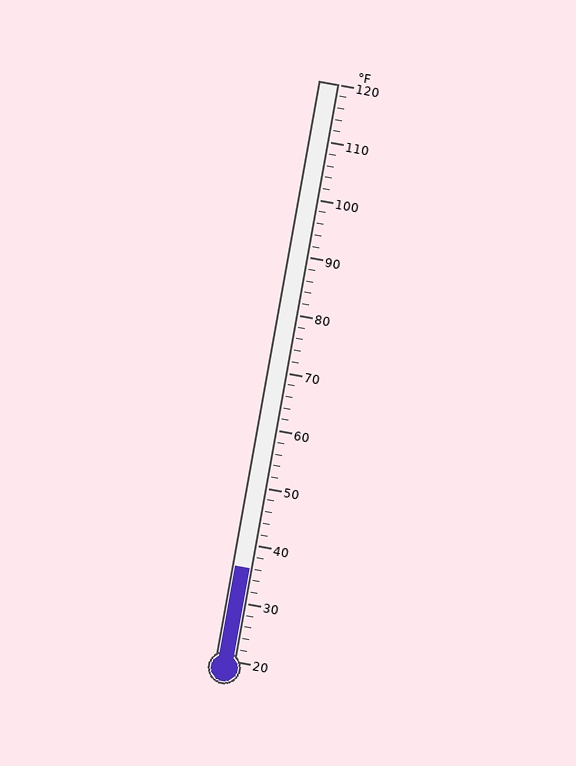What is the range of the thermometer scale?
The thermometer scale ranges from 20°F to 120°F.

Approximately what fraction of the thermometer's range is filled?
The thermometer is filled to approximately 15% of its range.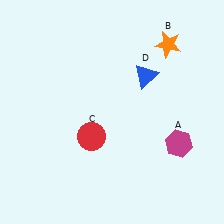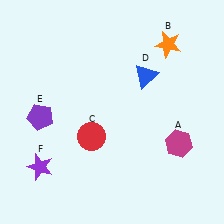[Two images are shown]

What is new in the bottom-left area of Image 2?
A purple pentagon (E) was added in the bottom-left area of Image 2.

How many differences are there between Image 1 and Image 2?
There are 2 differences between the two images.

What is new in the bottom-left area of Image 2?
A purple star (F) was added in the bottom-left area of Image 2.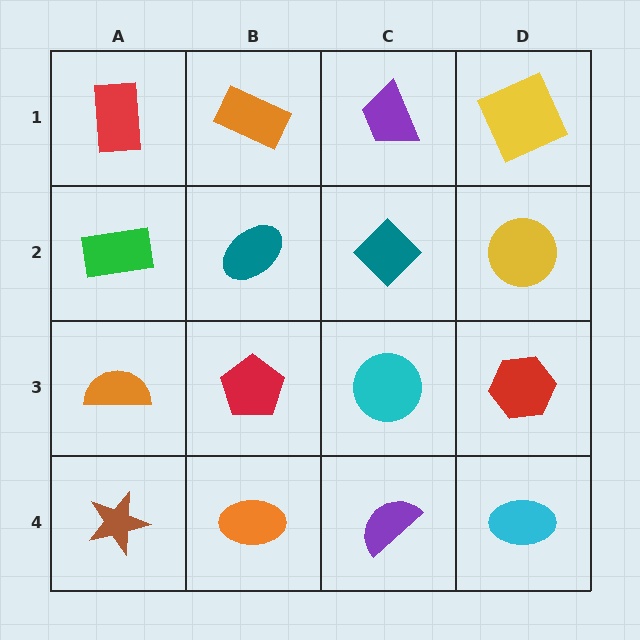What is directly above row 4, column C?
A cyan circle.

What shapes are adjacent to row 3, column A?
A green rectangle (row 2, column A), a brown star (row 4, column A), a red pentagon (row 3, column B).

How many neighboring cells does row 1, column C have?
3.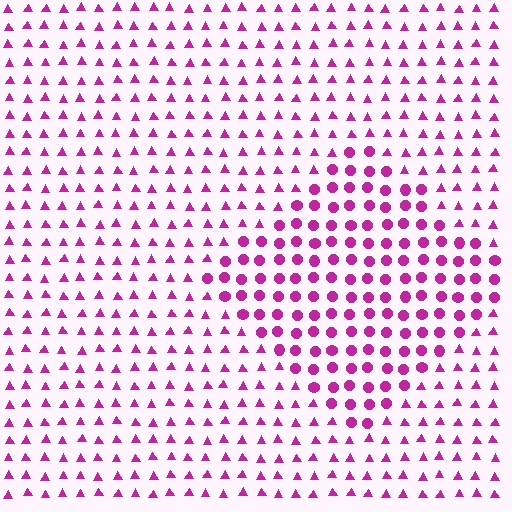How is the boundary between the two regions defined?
The boundary is defined by a change in element shape: circles inside vs. triangles outside. All elements share the same color and spacing.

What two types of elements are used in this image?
The image uses circles inside the diamond region and triangles outside it.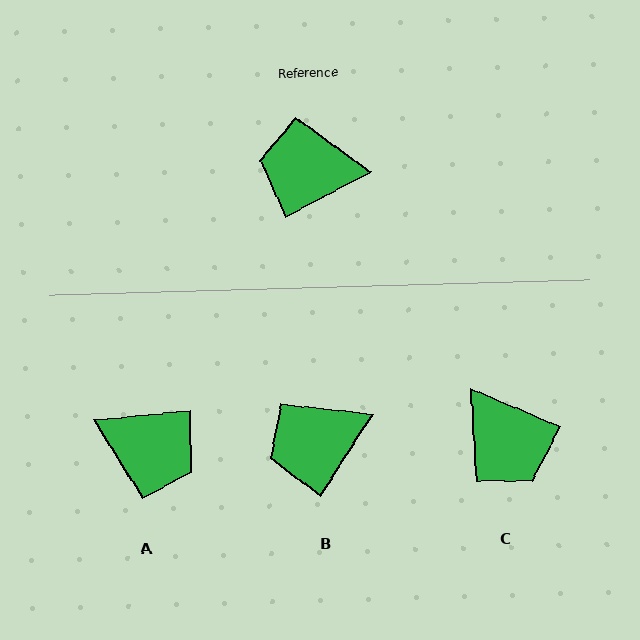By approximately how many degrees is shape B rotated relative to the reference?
Approximately 29 degrees counter-clockwise.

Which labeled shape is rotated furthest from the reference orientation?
A, about 158 degrees away.